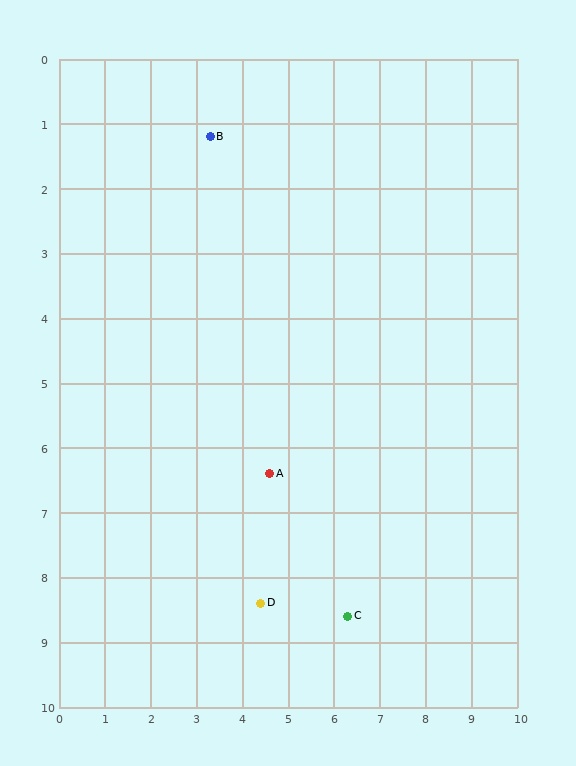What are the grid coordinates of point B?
Point B is at approximately (3.3, 1.2).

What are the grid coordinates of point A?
Point A is at approximately (4.6, 6.4).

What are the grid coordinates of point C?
Point C is at approximately (6.3, 8.6).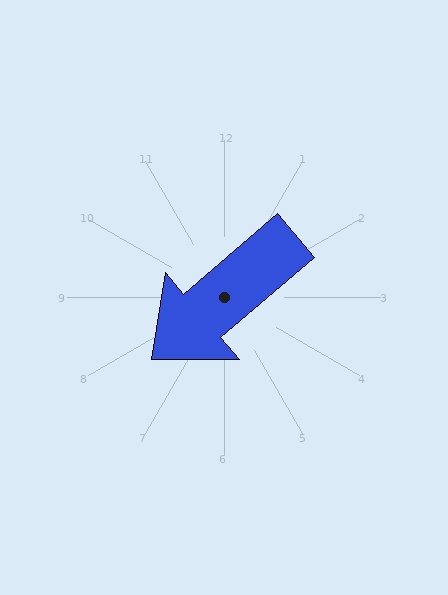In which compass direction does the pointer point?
Southwest.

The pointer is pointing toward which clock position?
Roughly 8 o'clock.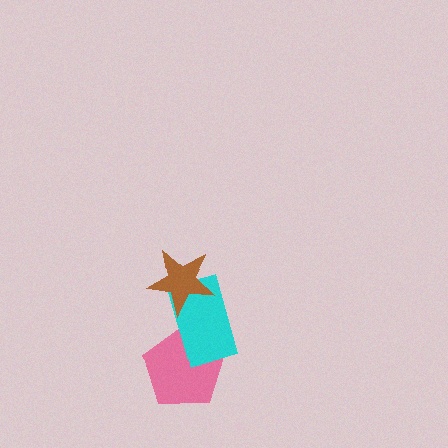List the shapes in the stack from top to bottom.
From top to bottom: the brown star, the cyan rectangle, the pink pentagon.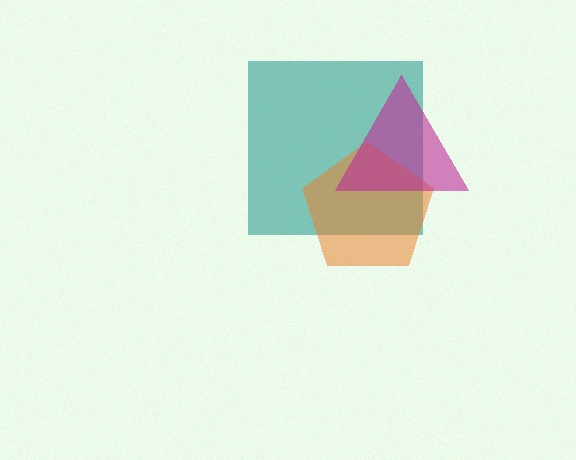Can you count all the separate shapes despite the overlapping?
Yes, there are 3 separate shapes.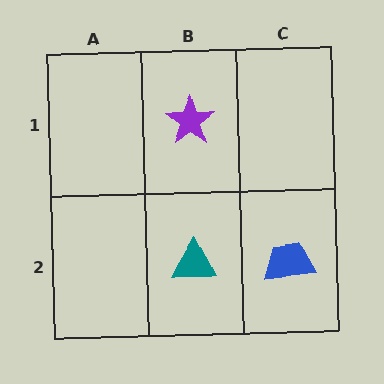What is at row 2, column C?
A blue trapezoid.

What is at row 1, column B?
A purple star.